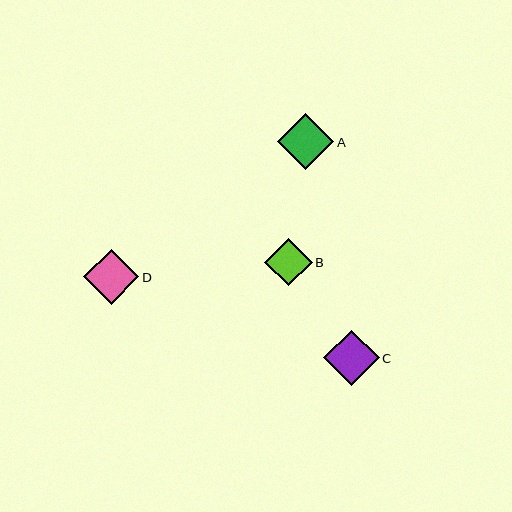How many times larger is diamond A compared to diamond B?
Diamond A is approximately 1.2 times the size of diamond B.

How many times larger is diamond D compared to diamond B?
Diamond D is approximately 1.2 times the size of diamond B.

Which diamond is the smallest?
Diamond B is the smallest with a size of approximately 48 pixels.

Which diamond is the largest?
Diamond A is the largest with a size of approximately 56 pixels.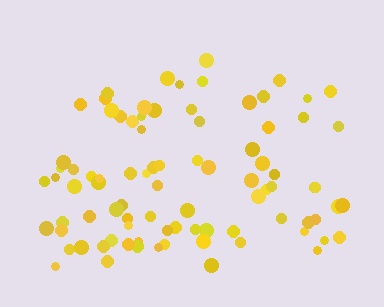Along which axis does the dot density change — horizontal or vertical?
Vertical.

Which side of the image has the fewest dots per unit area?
The top.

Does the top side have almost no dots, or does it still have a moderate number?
Still a moderate number, just noticeably fewer than the bottom.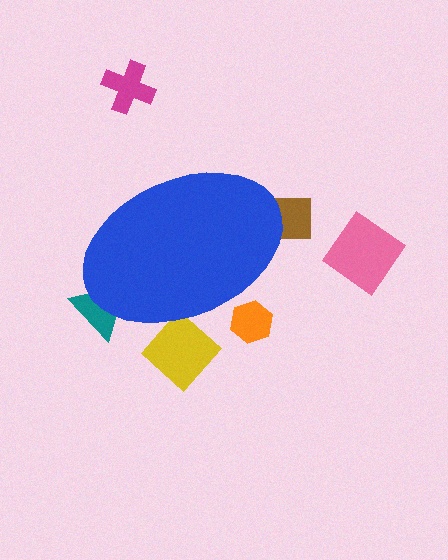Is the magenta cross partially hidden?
No, the magenta cross is fully visible.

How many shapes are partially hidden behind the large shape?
4 shapes are partially hidden.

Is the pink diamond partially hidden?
No, the pink diamond is fully visible.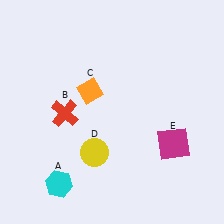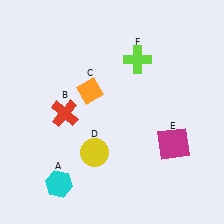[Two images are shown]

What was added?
A lime cross (F) was added in Image 2.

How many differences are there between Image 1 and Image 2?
There is 1 difference between the two images.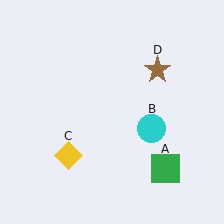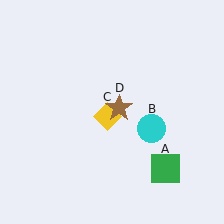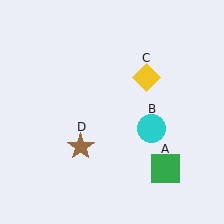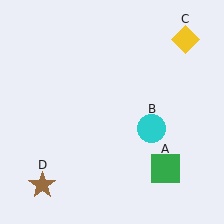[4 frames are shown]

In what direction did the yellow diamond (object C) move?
The yellow diamond (object C) moved up and to the right.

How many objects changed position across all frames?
2 objects changed position: yellow diamond (object C), brown star (object D).